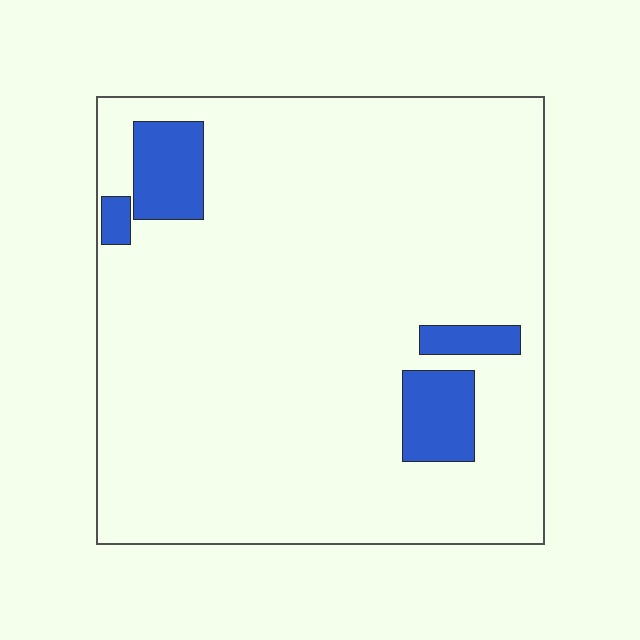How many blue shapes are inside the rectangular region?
4.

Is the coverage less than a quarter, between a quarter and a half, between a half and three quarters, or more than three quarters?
Less than a quarter.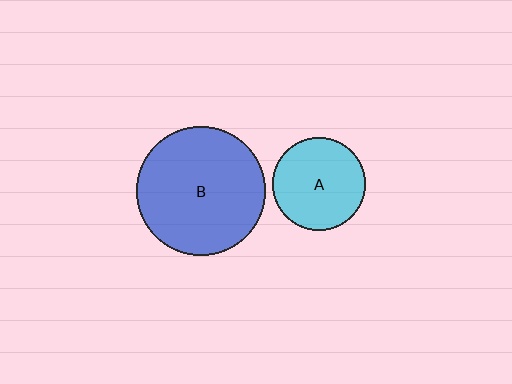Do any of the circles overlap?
No, none of the circles overlap.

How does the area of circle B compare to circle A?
Approximately 1.9 times.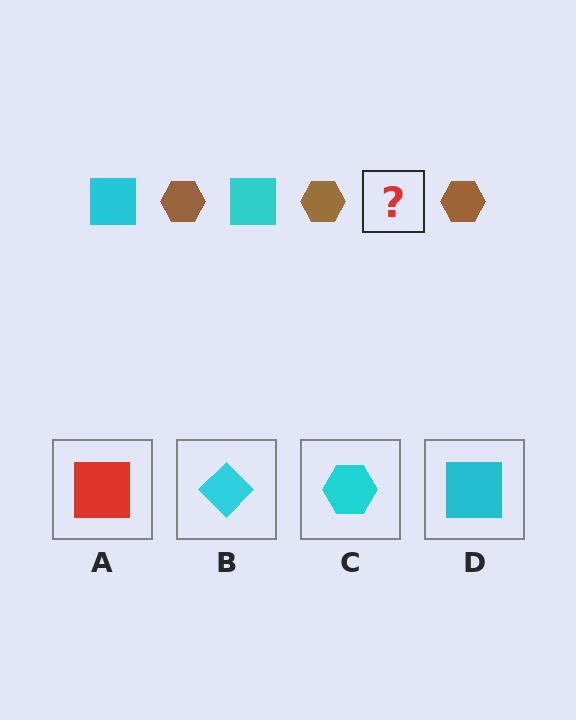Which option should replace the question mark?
Option D.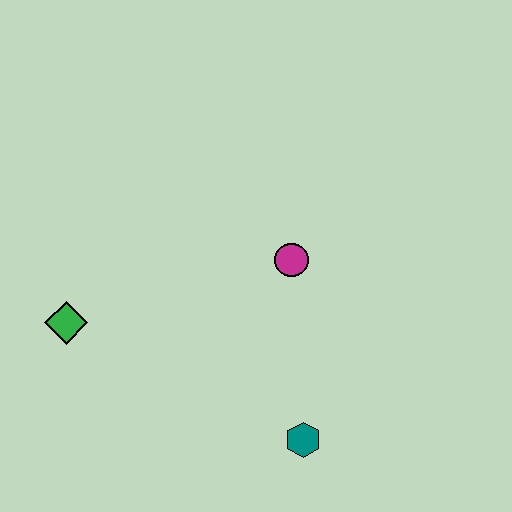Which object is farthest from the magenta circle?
The green diamond is farthest from the magenta circle.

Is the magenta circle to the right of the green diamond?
Yes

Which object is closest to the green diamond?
The magenta circle is closest to the green diamond.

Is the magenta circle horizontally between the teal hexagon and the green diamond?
Yes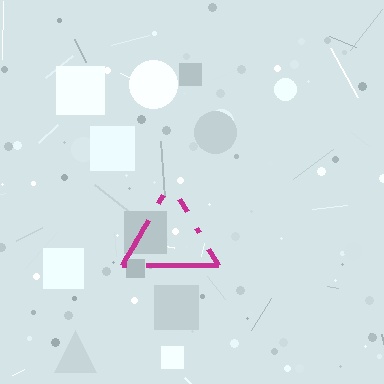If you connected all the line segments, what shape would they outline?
They would outline a triangle.